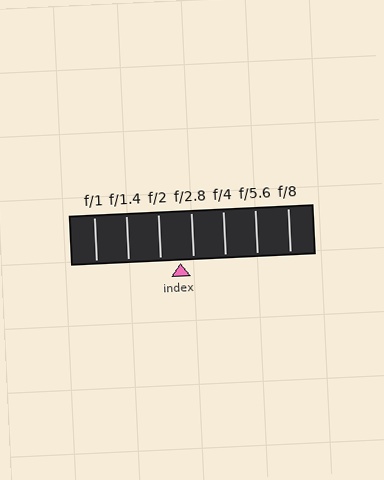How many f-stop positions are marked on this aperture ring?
There are 7 f-stop positions marked.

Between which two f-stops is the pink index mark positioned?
The index mark is between f/2 and f/2.8.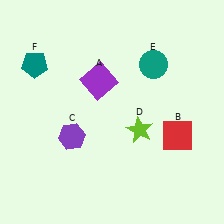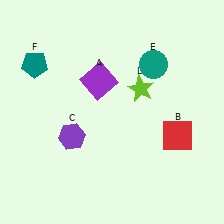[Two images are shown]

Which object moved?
The lime star (D) moved up.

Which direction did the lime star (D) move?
The lime star (D) moved up.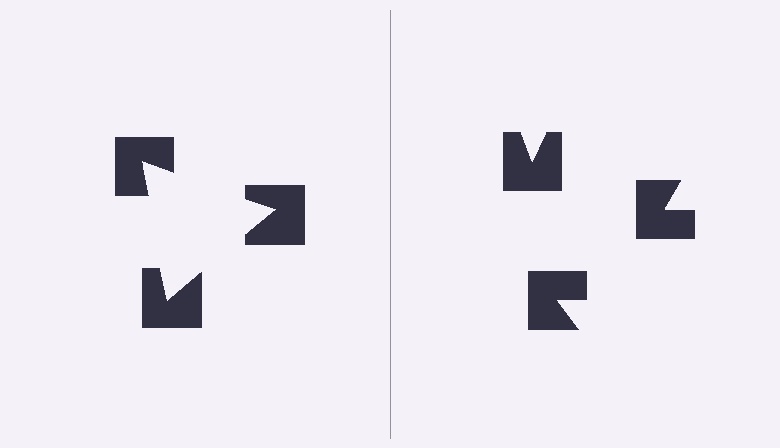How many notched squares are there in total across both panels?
6 — 3 on each side.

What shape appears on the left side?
An illusory triangle.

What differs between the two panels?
The notched squares are positioned identically on both sides; only the wedge orientations differ. On the left they align to a triangle; on the right they are misaligned.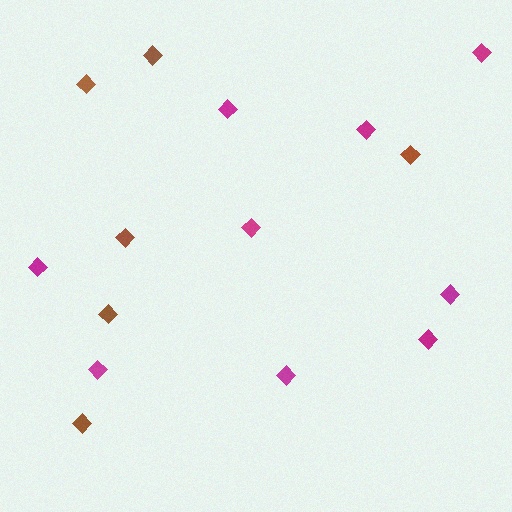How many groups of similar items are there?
There are 2 groups: one group of brown diamonds (6) and one group of magenta diamonds (9).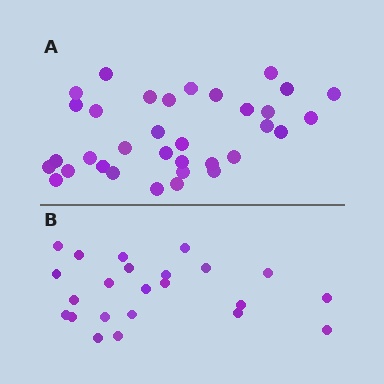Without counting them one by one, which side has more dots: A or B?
Region A (the top region) has more dots.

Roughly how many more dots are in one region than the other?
Region A has roughly 12 or so more dots than region B.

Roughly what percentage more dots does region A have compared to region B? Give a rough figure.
About 50% more.